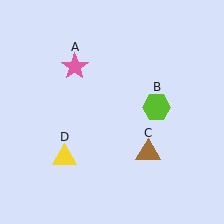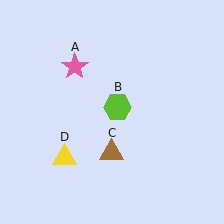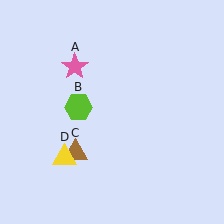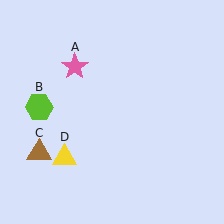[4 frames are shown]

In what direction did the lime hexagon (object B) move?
The lime hexagon (object B) moved left.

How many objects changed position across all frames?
2 objects changed position: lime hexagon (object B), brown triangle (object C).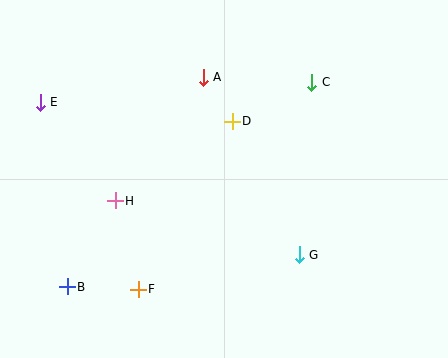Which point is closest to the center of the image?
Point D at (232, 121) is closest to the center.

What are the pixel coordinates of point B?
Point B is at (67, 287).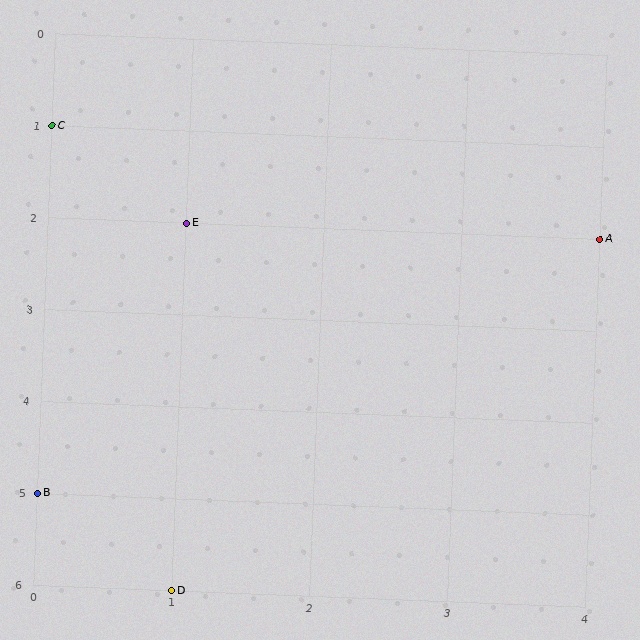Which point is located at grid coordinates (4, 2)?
Point A is at (4, 2).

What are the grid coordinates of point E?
Point E is at grid coordinates (1, 2).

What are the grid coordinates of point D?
Point D is at grid coordinates (1, 6).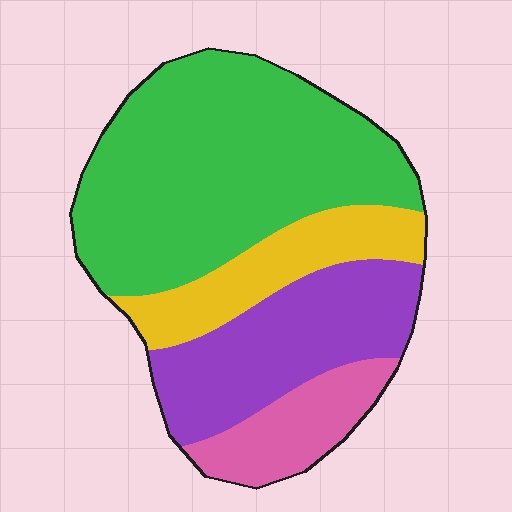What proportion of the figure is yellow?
Yellow takes up less than a quarter of the figure.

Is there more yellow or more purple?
Purple.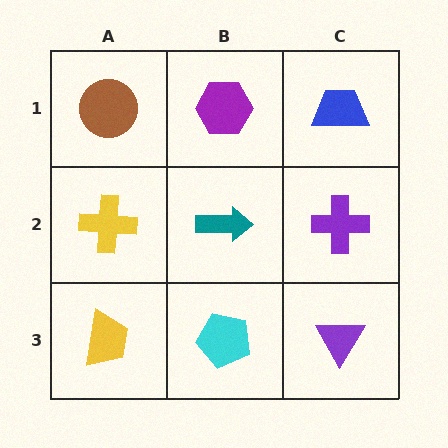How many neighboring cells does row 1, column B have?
3.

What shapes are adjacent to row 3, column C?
A purple cross (row 2, column C), a cyan pentagon (row 3, column B).